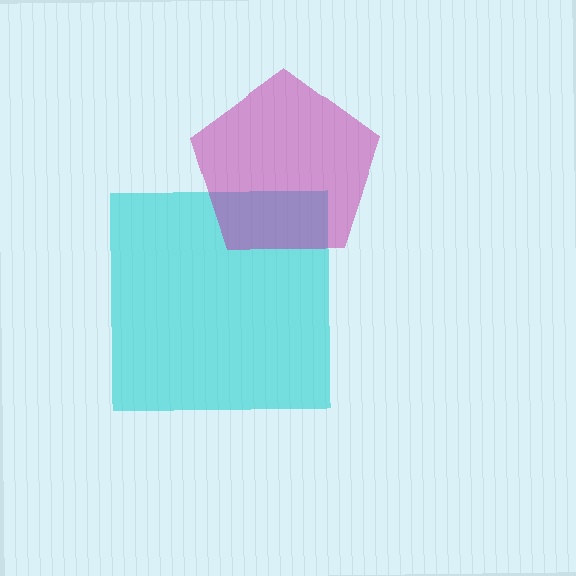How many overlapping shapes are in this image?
There are 2 overlapping shapes in the image.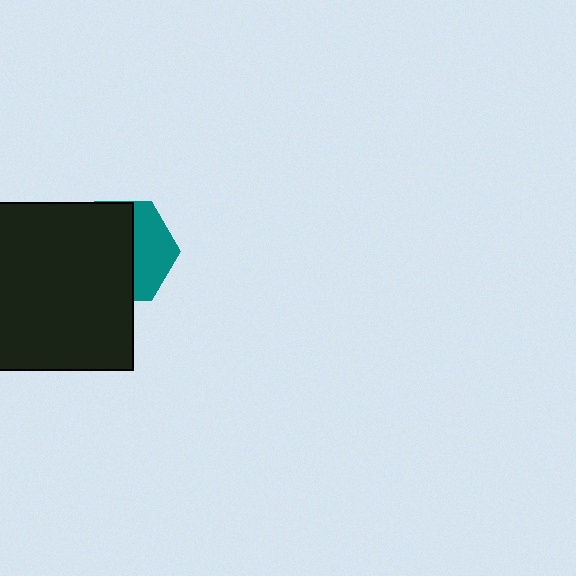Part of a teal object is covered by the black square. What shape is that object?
It is a hexagon.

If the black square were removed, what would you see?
You would see the complete teal hexagon.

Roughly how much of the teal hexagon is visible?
A small part of it is visible (roughly 38%).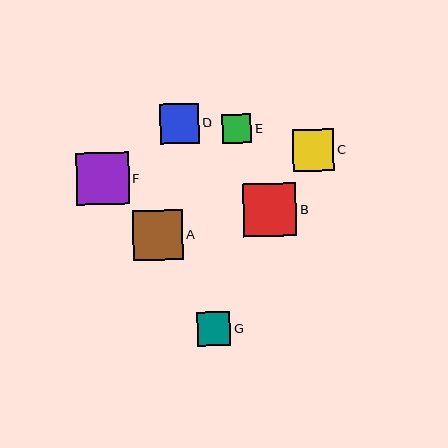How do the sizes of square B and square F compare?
Square B and square F are approximately the same size.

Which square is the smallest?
Square E is the smallest with a size of approximately 29 pixels.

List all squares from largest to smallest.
From largest to smallest: B, F, A, C, D, G, E.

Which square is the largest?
Square B is the largest with a size of approximately 53 pixels.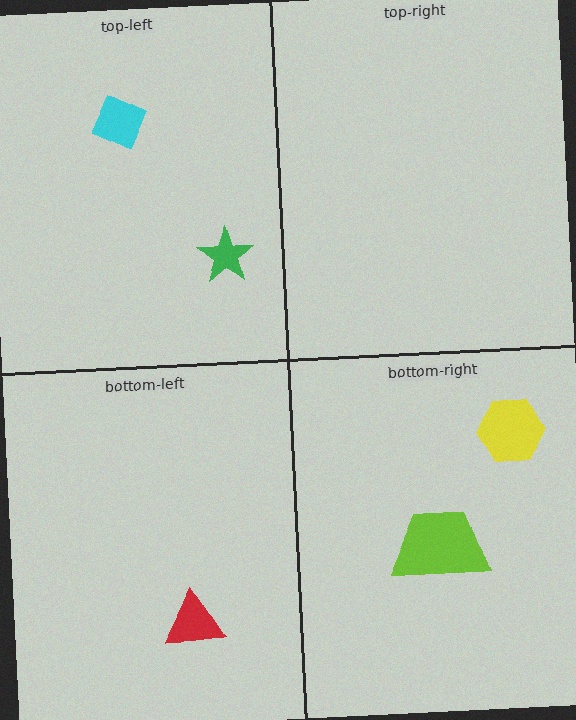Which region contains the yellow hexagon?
The bottom-right region.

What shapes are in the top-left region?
The cyan diamond, the green star.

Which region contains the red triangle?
The bottom-left region.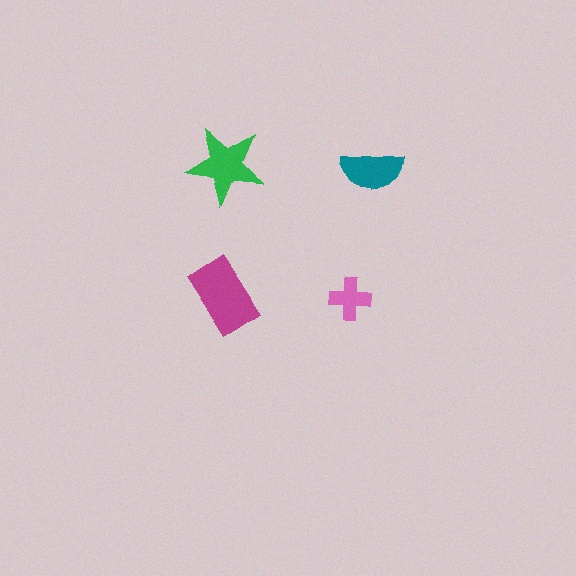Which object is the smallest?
The pink cross.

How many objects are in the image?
There are 4 objects in the image.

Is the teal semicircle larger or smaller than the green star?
Smaller.